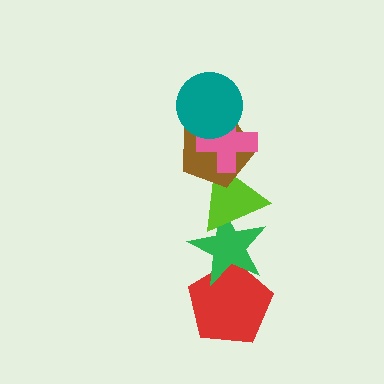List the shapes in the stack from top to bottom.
From top to bottom: the teal circle, the pink cross, the brown pentagon, the lime triangle, the green star, the red pentagon.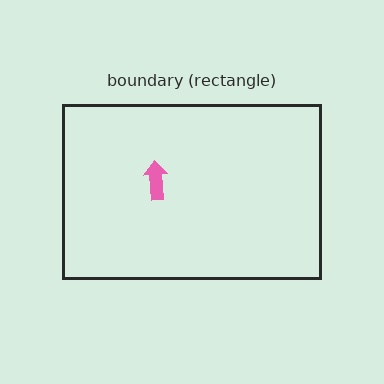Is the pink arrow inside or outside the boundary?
Inside.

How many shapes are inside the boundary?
1 inside, 0 outside.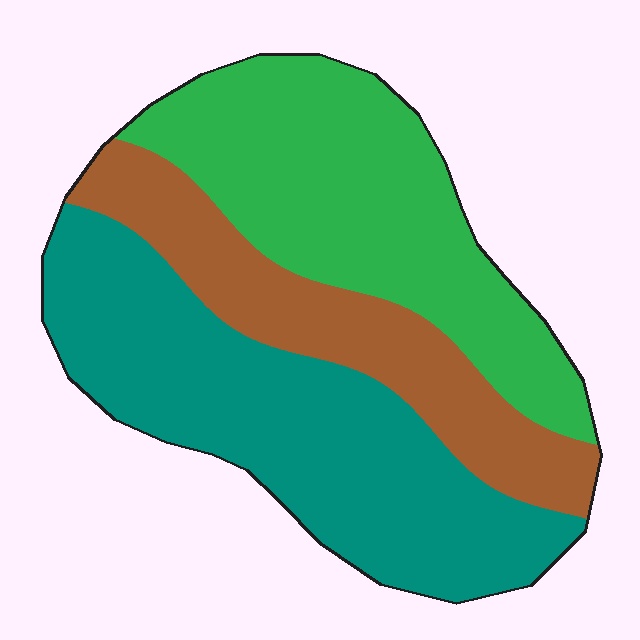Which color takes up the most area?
Teal, at roughly 40%.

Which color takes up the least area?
Brown, at roughly 25%.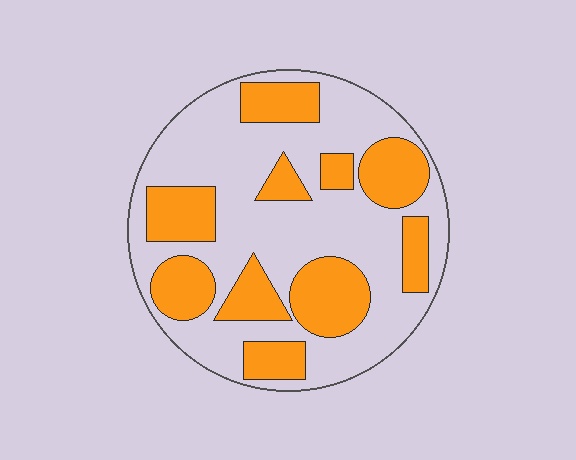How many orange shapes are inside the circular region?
10.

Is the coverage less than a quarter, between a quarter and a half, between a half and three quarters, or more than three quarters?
Between a quarter and a half.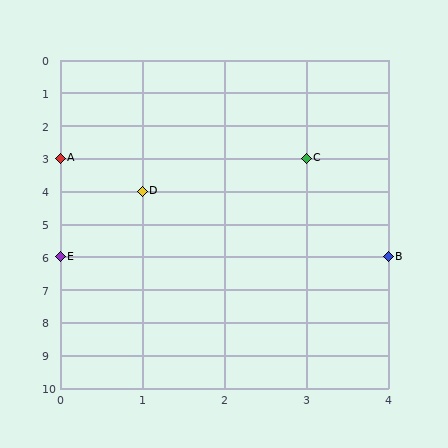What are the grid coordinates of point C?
Point C is at grid coordinates (3, 3).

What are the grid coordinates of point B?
Point B is at grid coordinates (4, 6).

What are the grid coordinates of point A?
Point A is at grid coordinates (0, 3).